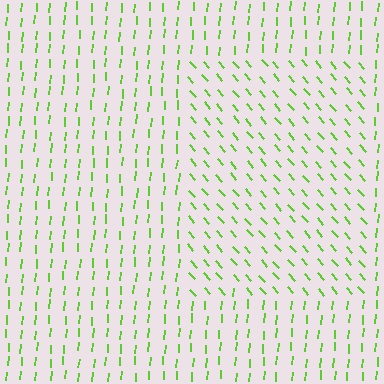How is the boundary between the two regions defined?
The boundary is defined purely by a change in line orientation (approximately 45 degrees difference). All lines are the same color and thickness.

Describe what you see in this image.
The image is filled with small lime line segments. A rectangle region in the image has lines oriented differently from the surrounding lines, creating a visible texture boundary.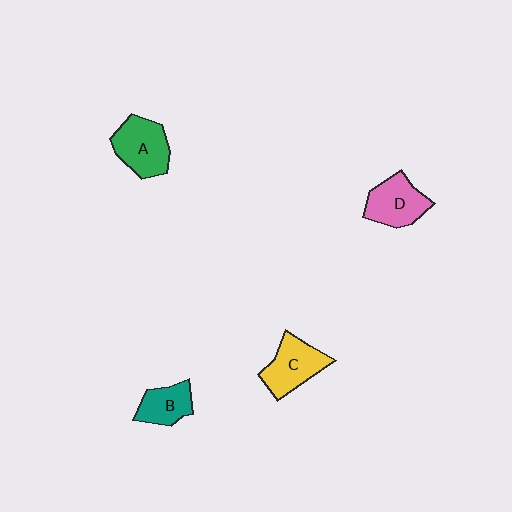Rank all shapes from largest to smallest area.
From largest to smallest: A (green), C (yellow), D (pink), B (teal).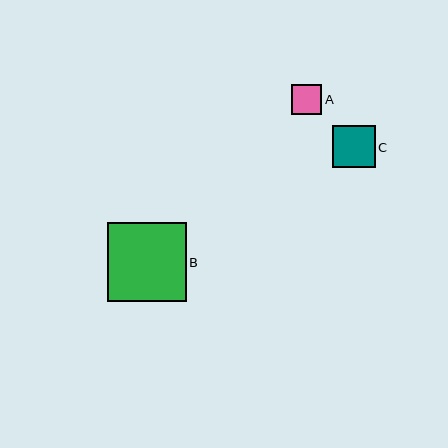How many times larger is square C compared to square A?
Square C is approximately 1.4 times the size of square A.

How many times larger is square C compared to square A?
Square C is approximately 1.4 times the size of square A.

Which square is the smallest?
Square A is the smallest with a size of approximately 30 pixels.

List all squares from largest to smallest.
From largest to smallest: B, C, A.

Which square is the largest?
Square B is the largest with a size of approximately 79 pixels.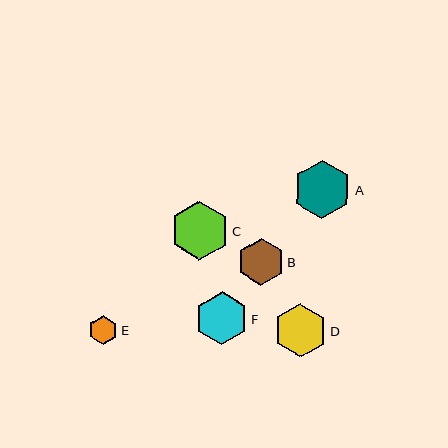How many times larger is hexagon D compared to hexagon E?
Hexagon D is approximately 1.8 times the size of hexagon E.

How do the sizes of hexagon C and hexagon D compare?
Hexagon C and hexagon D are approximately the same size.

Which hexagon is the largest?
Hexagon C is the largest with a size of approximately 58 pixels.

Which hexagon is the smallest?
Hexagon E is the smallest with a size of approximately 29 pixels.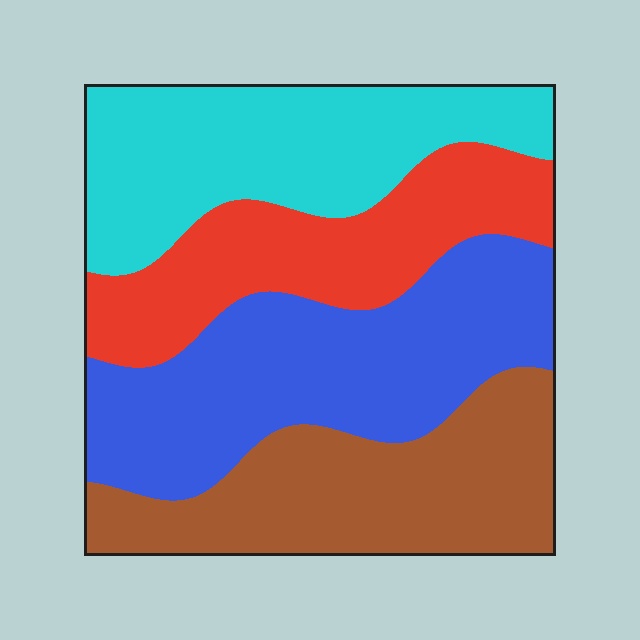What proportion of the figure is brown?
Brown takes up about one quarter (1/4) of the figure.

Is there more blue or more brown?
Blue.